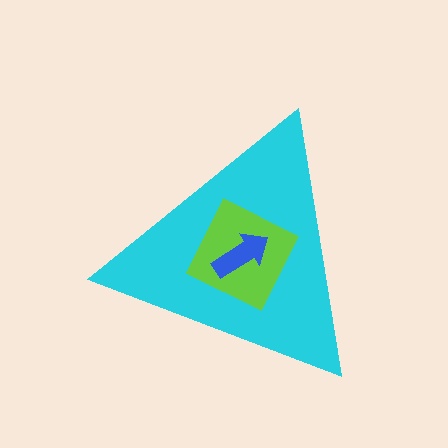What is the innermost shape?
The blue arrow.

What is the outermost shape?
The cyan triangle.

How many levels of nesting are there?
3.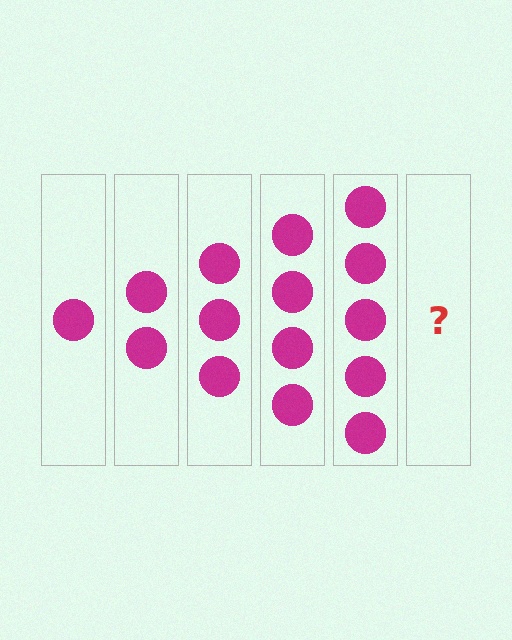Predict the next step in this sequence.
The next step is 6 circles.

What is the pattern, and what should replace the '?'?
The pattern is that each step adds one more circle. The '?' should be 6 circles.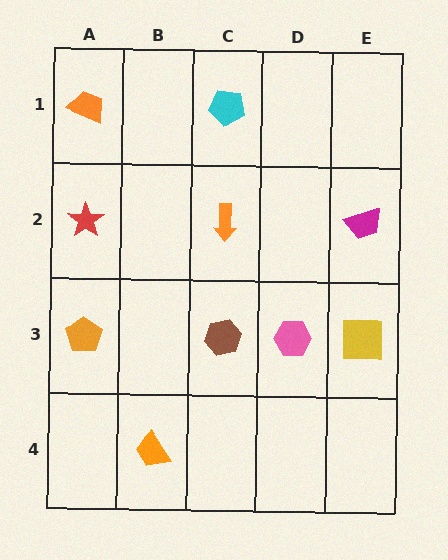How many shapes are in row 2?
3 shapes.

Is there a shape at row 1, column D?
No, that cell is empty.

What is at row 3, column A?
An orange pentagon.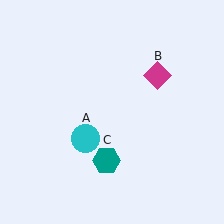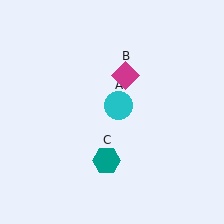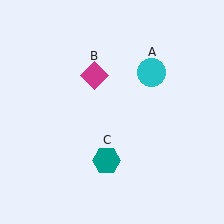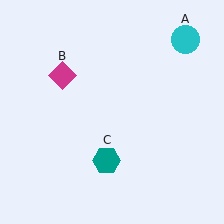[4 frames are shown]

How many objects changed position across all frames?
2 objects changed position: cyan circle (object A), magenta diamond (object B).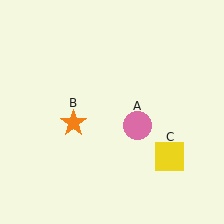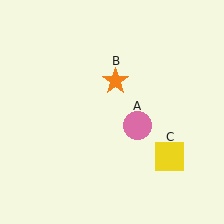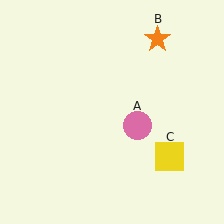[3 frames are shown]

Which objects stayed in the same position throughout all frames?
Pink circle (object A) and yellow square (object C) remained stationary.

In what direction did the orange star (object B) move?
The orange star (object B) moved up and to the right.